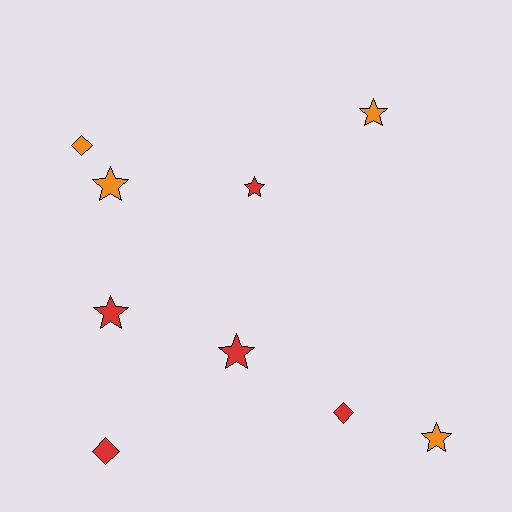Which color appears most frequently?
Red, with 5 objects.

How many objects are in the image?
There are 9 objects.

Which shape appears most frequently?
Star, with 6 objects.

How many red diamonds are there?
There are 2 red diamonds.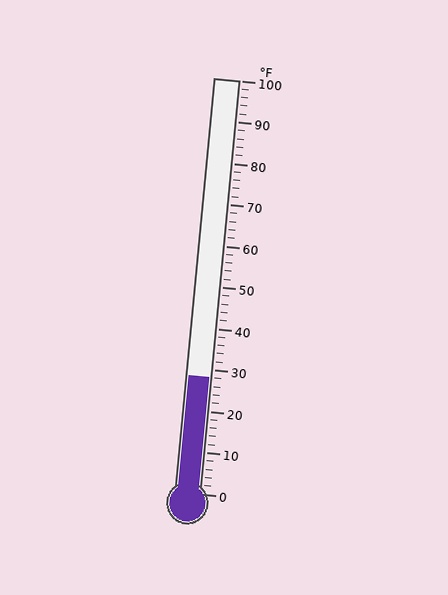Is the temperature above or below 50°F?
The temperature is below 50°F.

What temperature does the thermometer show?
The thermometer shows approximately 28°F.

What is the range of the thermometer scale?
The thermometer scale ranges from 0°F to 100°F.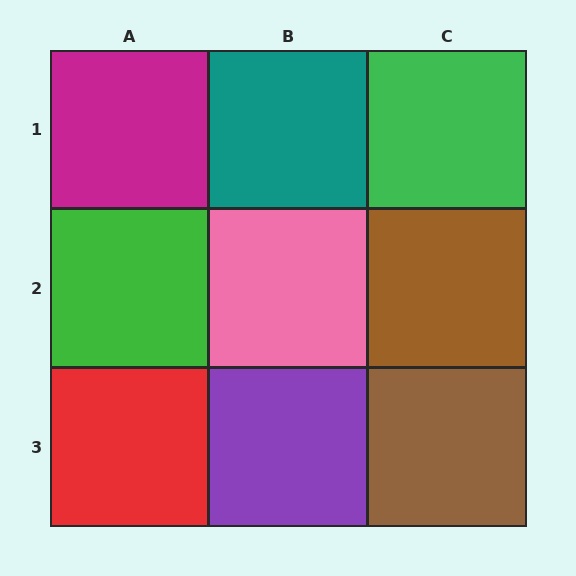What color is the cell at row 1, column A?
Magenta.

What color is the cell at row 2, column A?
Green.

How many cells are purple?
1 cell is purple.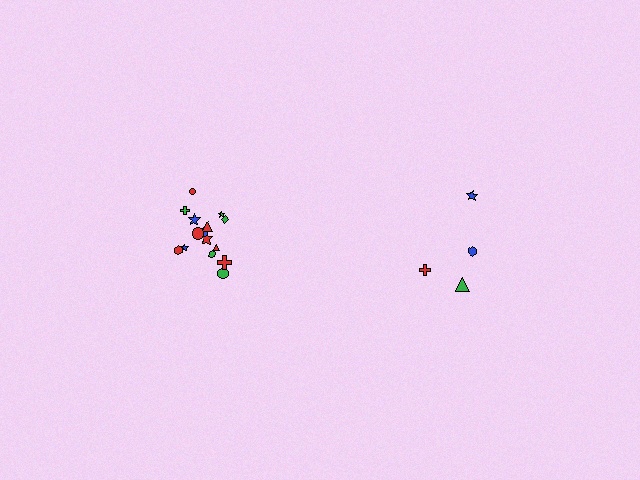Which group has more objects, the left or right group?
The left group.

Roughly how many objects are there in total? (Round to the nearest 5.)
Roughly 20 objects in total.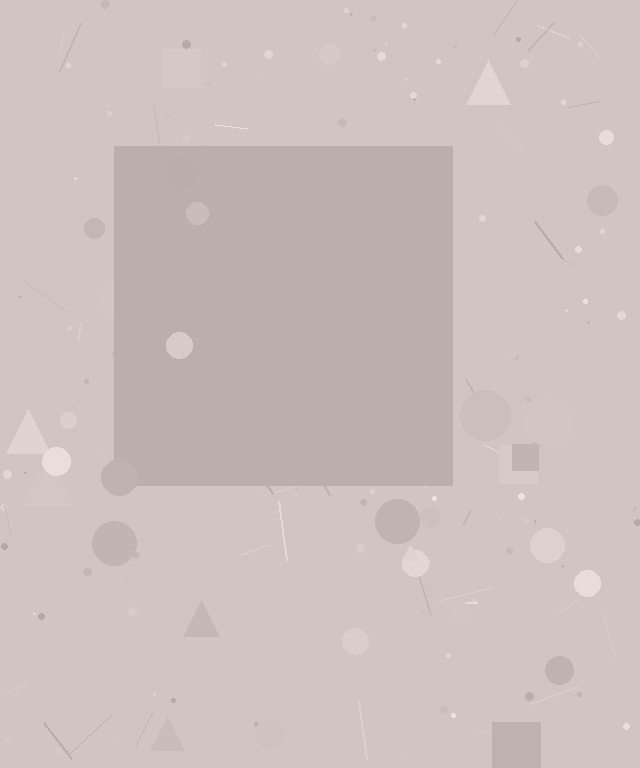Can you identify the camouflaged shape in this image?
The camouflaged shape is a square.